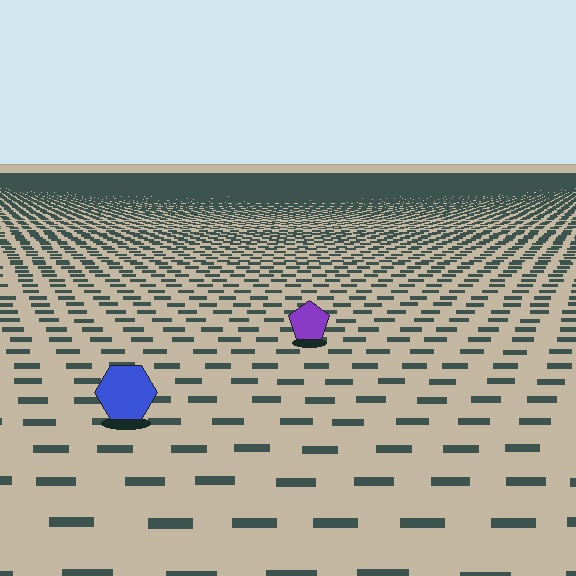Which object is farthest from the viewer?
The purple pentagon is farthest from the viewer. It appears smaller and the ground texture around it is denser.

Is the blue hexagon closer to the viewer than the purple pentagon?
Yes. The blue hexagon is closer — you can tell from the texture gradient: the ground texture is coarser near it.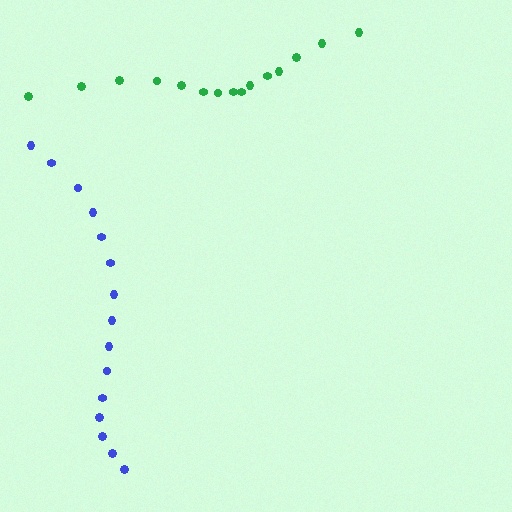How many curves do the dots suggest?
There are 2 distinct paths.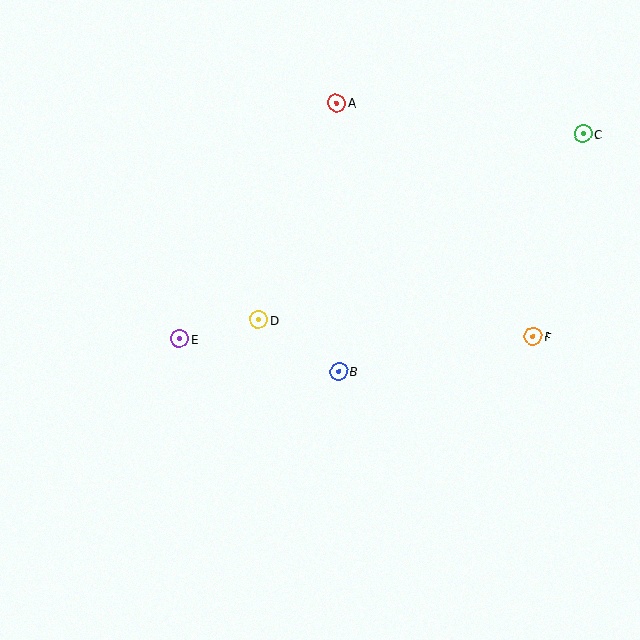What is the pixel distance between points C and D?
The distance between C and D is 374 pixels.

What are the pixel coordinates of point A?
Point A is at (337, 103).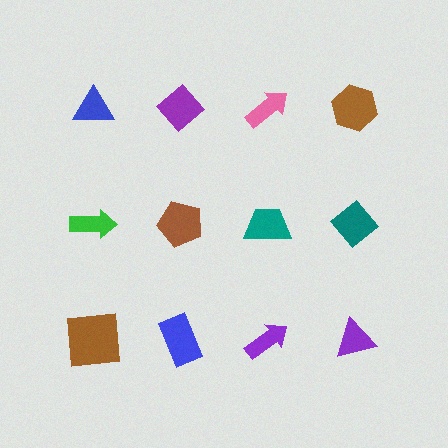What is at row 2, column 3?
A teal trapezoid.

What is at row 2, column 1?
A green arrow.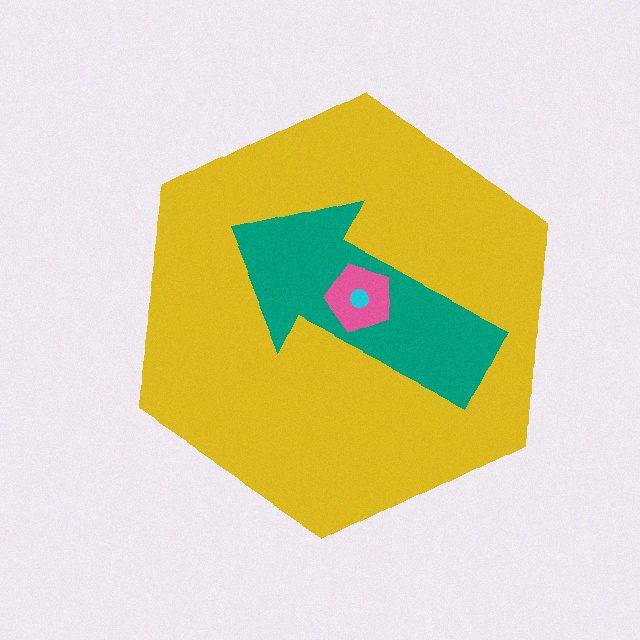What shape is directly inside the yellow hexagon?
The teal arrow.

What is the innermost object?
The cyan circle.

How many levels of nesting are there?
4.